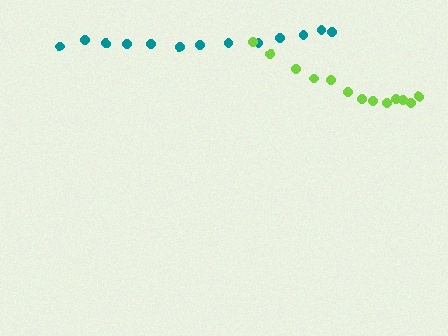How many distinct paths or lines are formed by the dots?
There are 2 distinct paths.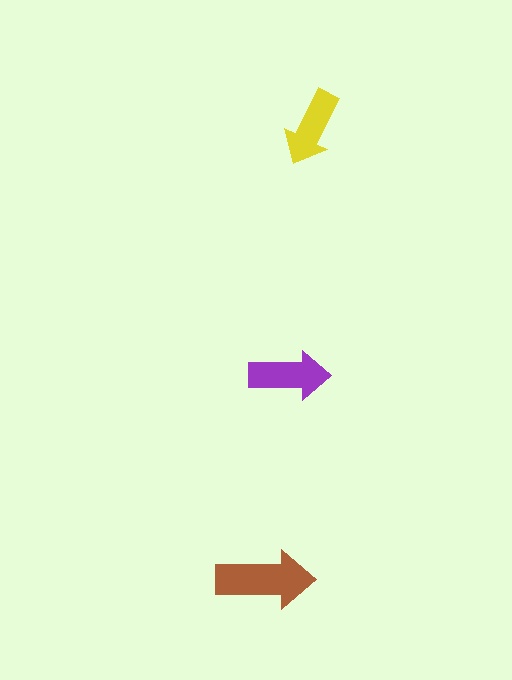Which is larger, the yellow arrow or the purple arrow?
The purple one.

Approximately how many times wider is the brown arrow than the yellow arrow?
About 1.5 times wider.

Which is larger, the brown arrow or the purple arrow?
The brown one.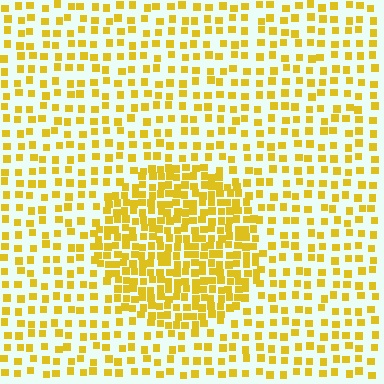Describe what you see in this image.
The image contains small yellow elements arranged at two different densities. A circle-shaped region is visible where the elements are more densely packed than the surrounding area.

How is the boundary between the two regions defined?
The boundary is defined by a change in element density (approximately 2.1x ratio). All elements are the same color, size, and shape.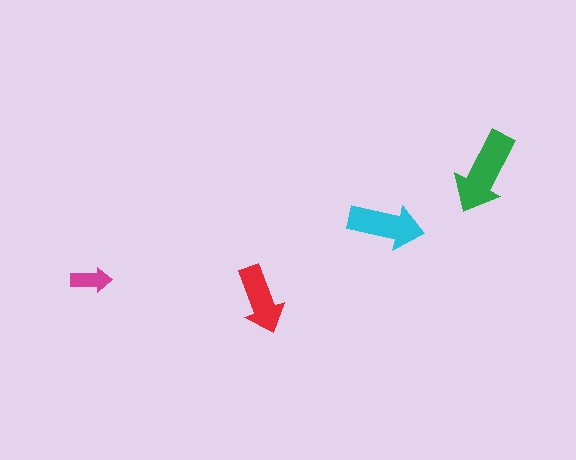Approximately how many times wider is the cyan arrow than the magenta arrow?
About 2 times wider.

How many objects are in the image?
There are 4 objects in the image.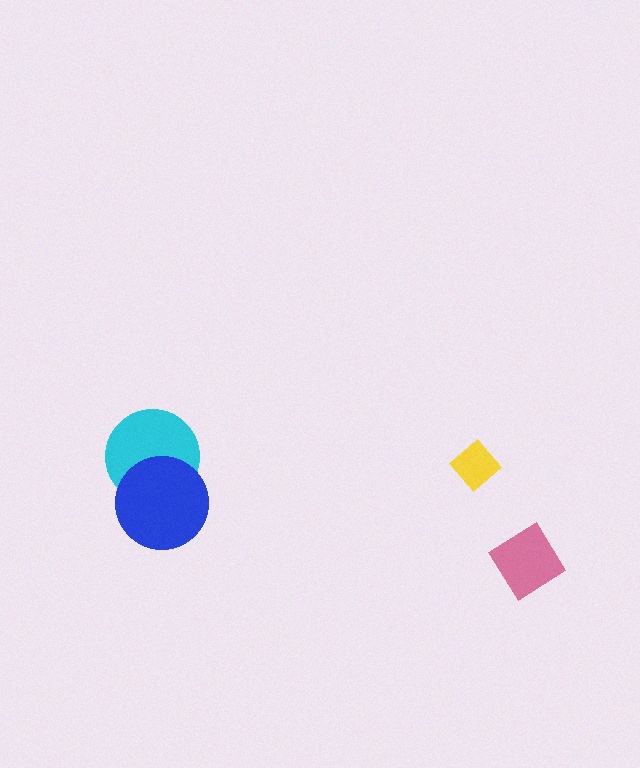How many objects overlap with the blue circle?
1 object overlaps with the blue circle.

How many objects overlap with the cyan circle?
1 object overlaps with the cyan circle.